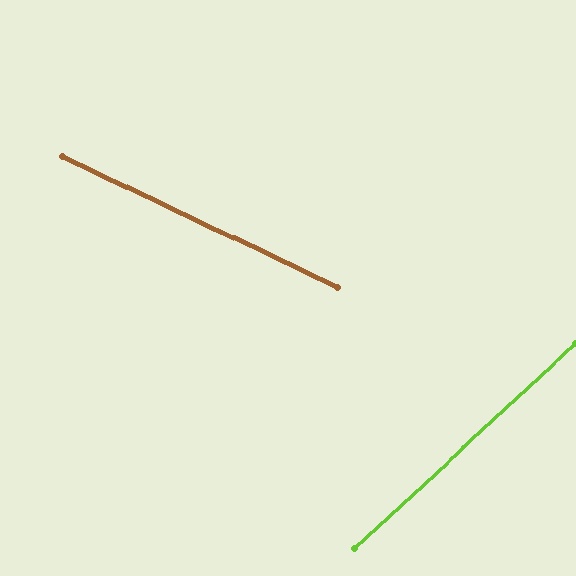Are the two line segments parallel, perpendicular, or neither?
Neither parallel nor perpendicular — they differ by about 68°.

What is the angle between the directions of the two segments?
Approximately 68 degrees.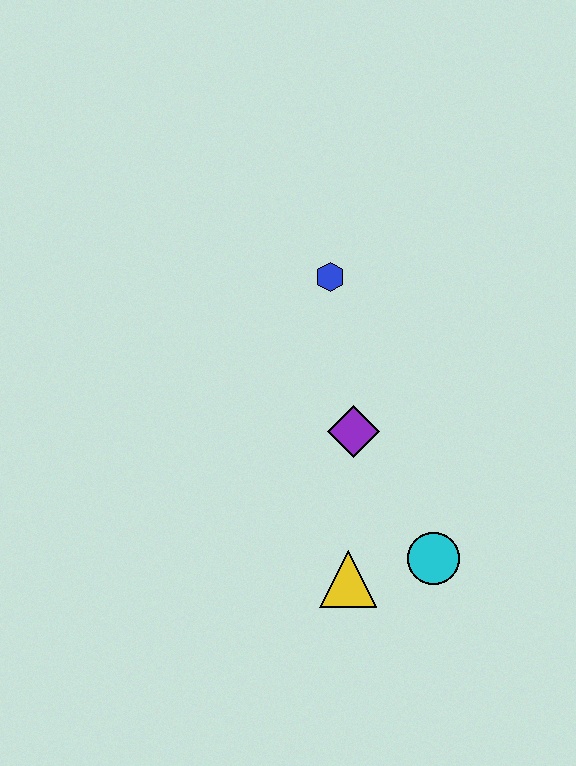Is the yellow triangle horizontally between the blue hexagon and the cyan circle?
Yes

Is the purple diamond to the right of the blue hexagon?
Yes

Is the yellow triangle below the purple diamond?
Yes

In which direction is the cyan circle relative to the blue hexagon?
The cyan circle is below the blue hexagon.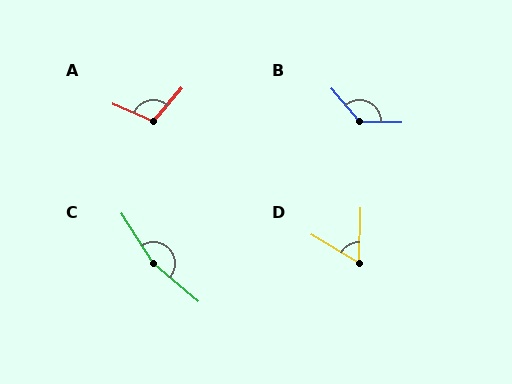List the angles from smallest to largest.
D (61°), A (107°), B (131°), C (163°).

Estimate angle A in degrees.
Approximately 107 degrees.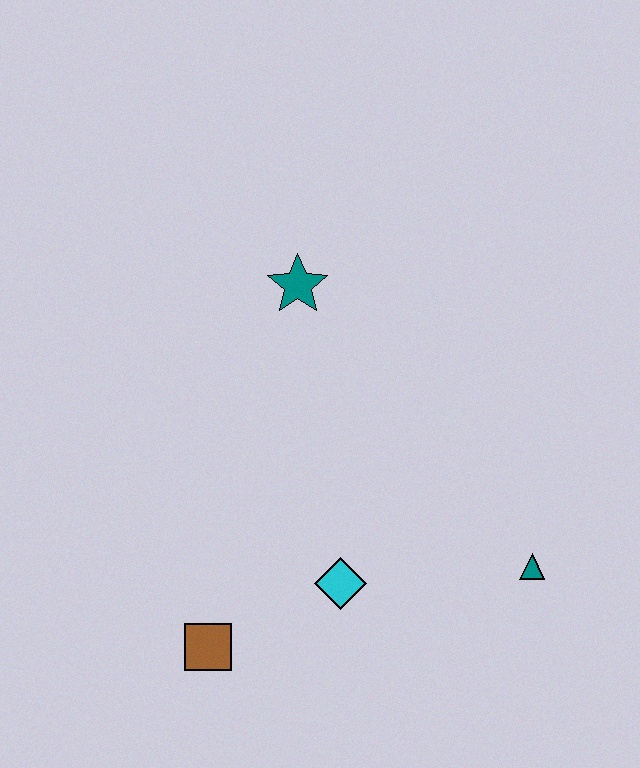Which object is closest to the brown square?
The cyan diamond is closest to the brown square.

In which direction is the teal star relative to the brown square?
The teal star is above the brown square.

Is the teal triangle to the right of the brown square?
Yes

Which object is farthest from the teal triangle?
The teal star is farthest from the teal triangle.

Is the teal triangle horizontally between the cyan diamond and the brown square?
No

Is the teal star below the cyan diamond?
No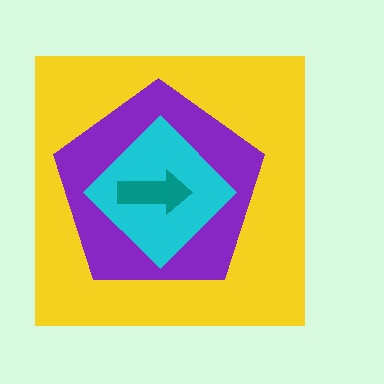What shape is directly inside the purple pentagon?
The cyan diamond.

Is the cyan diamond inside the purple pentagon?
Yes.